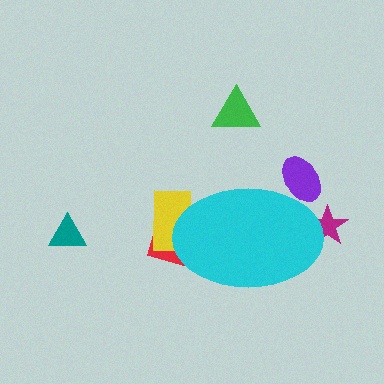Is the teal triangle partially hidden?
No, the teal triangle is fully visible.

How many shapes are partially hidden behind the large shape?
4 shapes are partially hidden.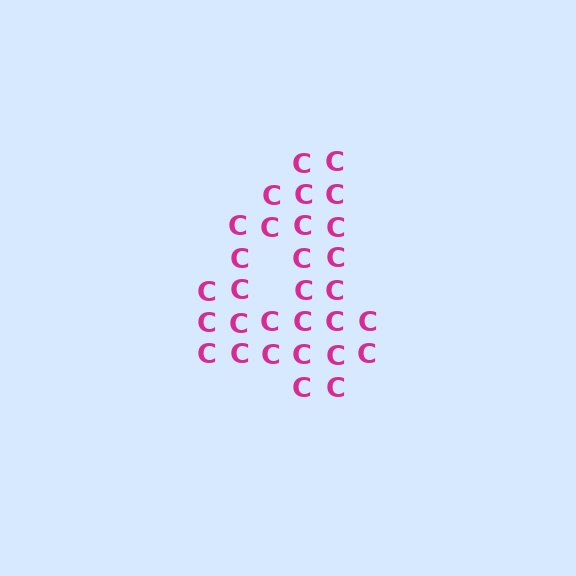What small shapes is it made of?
It is made of small letter C's.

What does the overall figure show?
The overall figure shows the digit 4.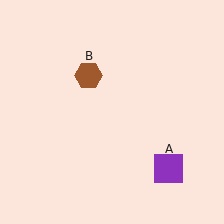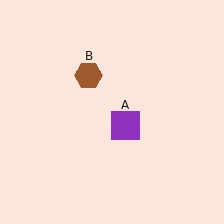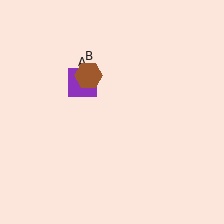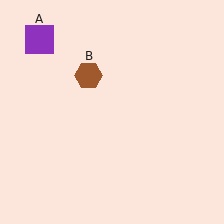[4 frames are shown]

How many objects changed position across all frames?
1 object changed position: purple square (object A).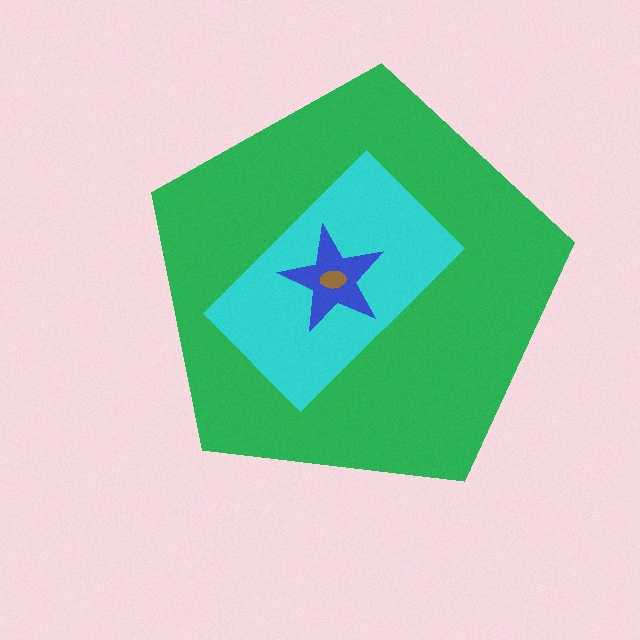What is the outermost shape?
The green pentagon.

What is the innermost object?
The brown ellipse.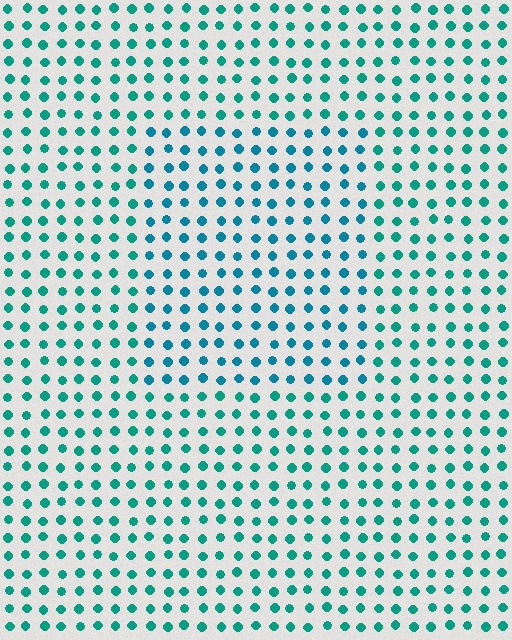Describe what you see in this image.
The image is filled with small teal elements in a uniform arrangement. A rectangle-shaped region is visible where the elements are tinted to a slightly different hue, forming a subtle color boundary.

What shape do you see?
I see a rectangle.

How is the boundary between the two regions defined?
The boundary is defined purely by a slight shift in hue (about 21 degrees). Spacing, size, and orientation are identical on both sides.